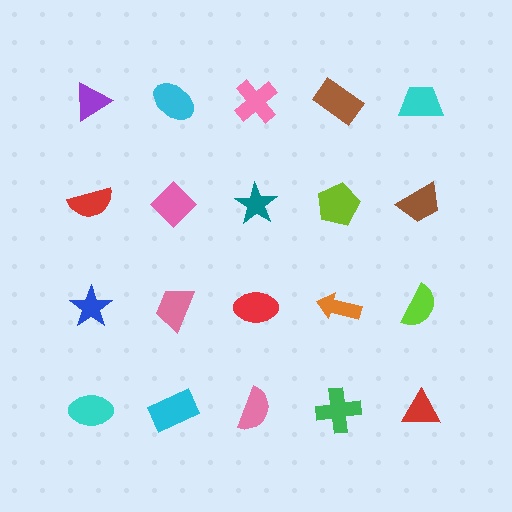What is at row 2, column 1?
A red semicircle.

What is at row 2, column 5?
A brown trapezoid.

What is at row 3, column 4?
An orange arrow.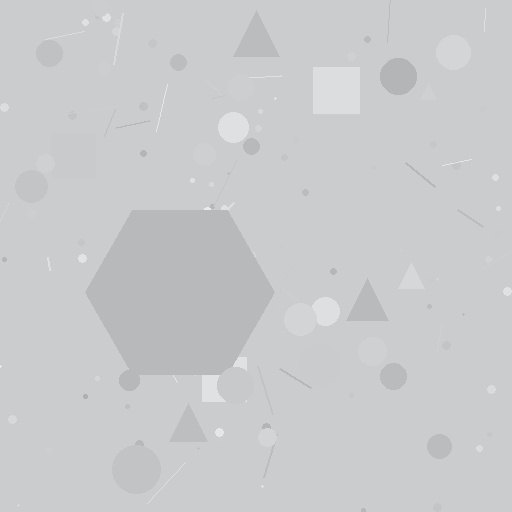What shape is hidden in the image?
A hexagon is hidden in the image.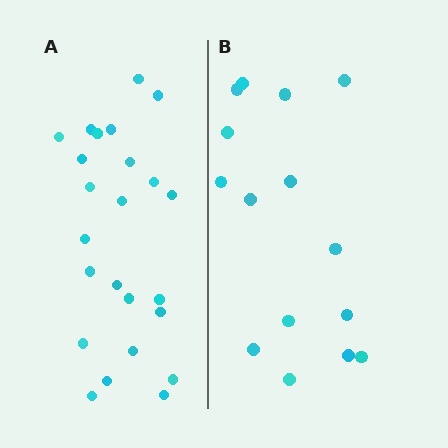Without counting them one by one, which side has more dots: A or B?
Region A (the left region) has more dots.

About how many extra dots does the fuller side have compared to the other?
Region A has roughly 8 or so more dots than region B.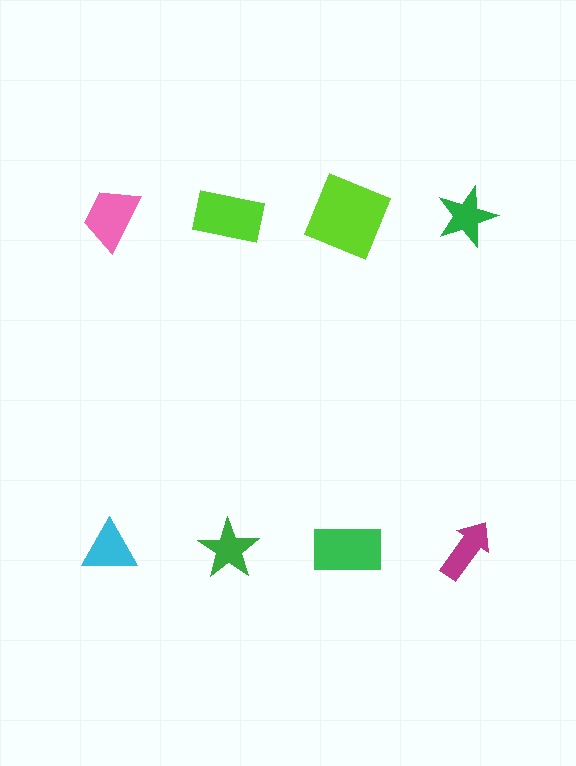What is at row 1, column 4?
A green star.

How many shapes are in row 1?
4 shapes.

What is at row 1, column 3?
A lime square.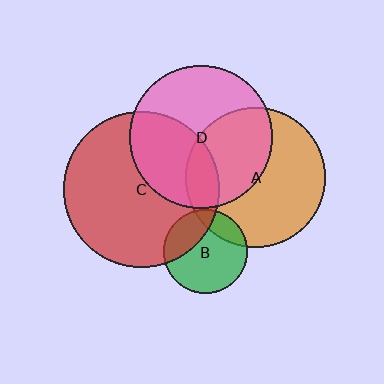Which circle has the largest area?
Circle C (red).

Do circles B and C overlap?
Yes.